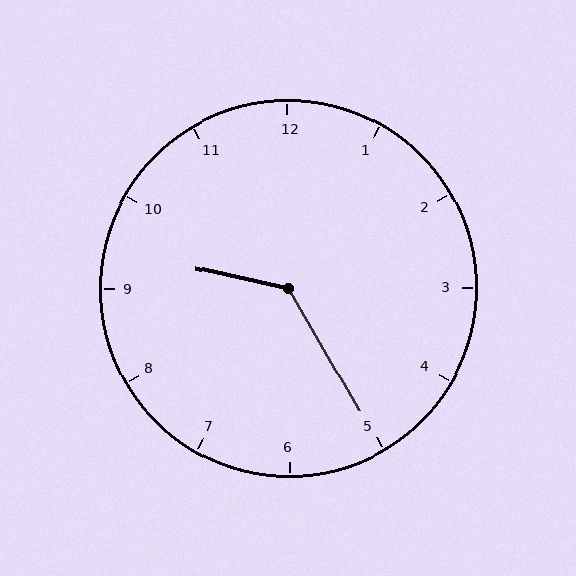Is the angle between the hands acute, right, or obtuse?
It is obtuse.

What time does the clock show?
9:25.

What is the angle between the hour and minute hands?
Approximately 132 degrees.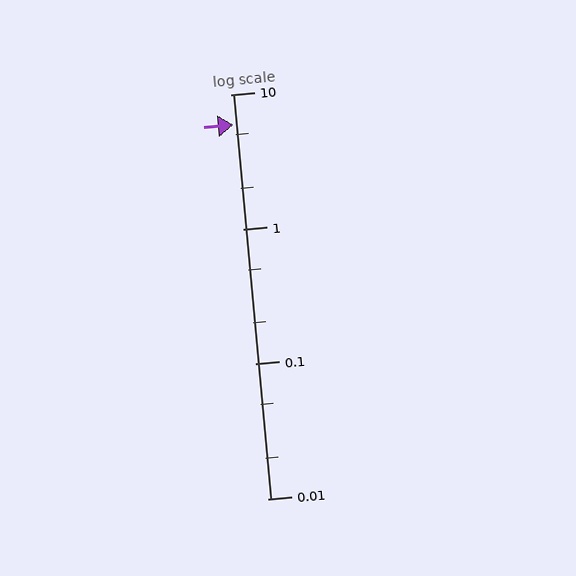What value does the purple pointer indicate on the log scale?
The pointer indicates approximately 6.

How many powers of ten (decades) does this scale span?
The scale spans 3 decades, from 0.01 to 10.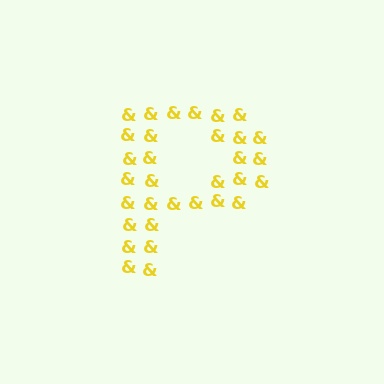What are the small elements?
The small elements are ampersands.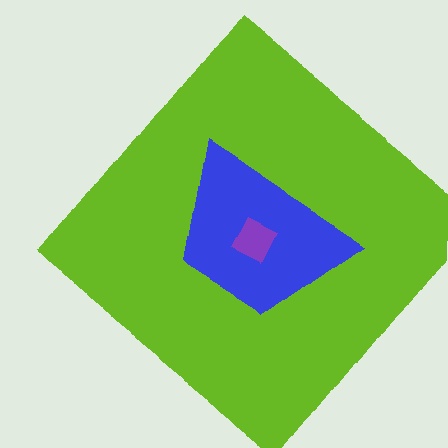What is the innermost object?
The purple diamond.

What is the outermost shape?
The lime diamond.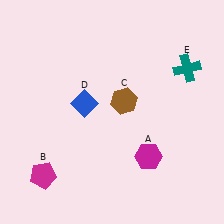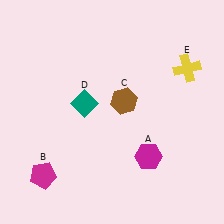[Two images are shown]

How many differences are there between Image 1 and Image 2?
There are 2 differences between the two images.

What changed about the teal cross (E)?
In Image 1, E is teal. In Image 2, it changed to yellow.